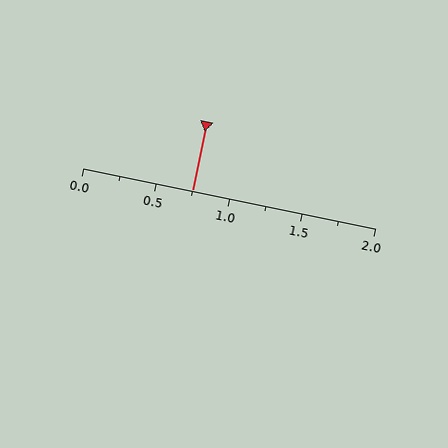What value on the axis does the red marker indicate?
The marker indicates approximately 0.75.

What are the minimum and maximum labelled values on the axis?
The axis runs from 0.0 to 2.0.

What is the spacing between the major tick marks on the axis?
The major ticks are spaced 0.5 apart.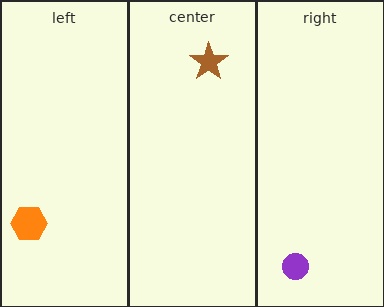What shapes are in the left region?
The orange hexagon.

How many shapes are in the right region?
1.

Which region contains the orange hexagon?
The left region.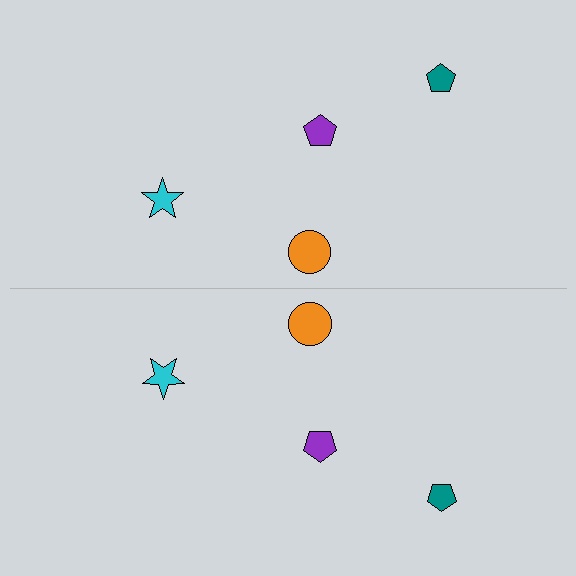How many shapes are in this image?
There are 8 shapes in this image.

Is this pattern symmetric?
Yes, this pattern has bilateral (reflection) symmetry.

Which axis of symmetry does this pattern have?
The pattern has a horizontal axis of symmetry running through the center of the image.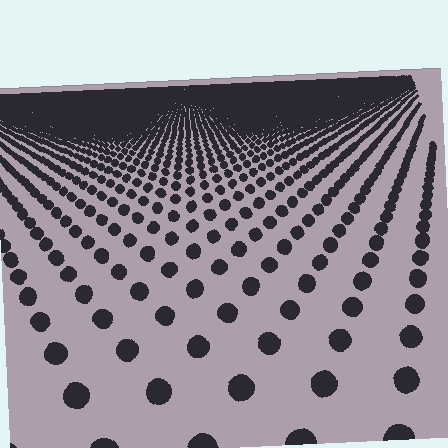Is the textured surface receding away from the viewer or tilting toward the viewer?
The surface is receding away from the viewer. Texture elements get smaller and denser toward the top.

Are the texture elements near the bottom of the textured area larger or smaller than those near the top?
Larger. Near the bottom, elements are closer to the viewer and appear at a bigger on-screen size.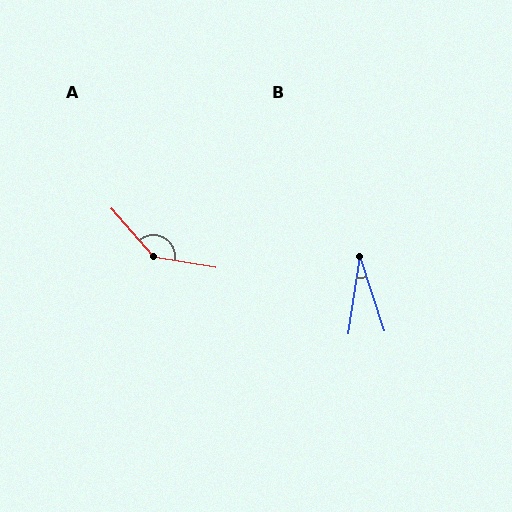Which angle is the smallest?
B, at approximately 27 degrees.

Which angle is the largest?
A, at approximately 141 degrees.